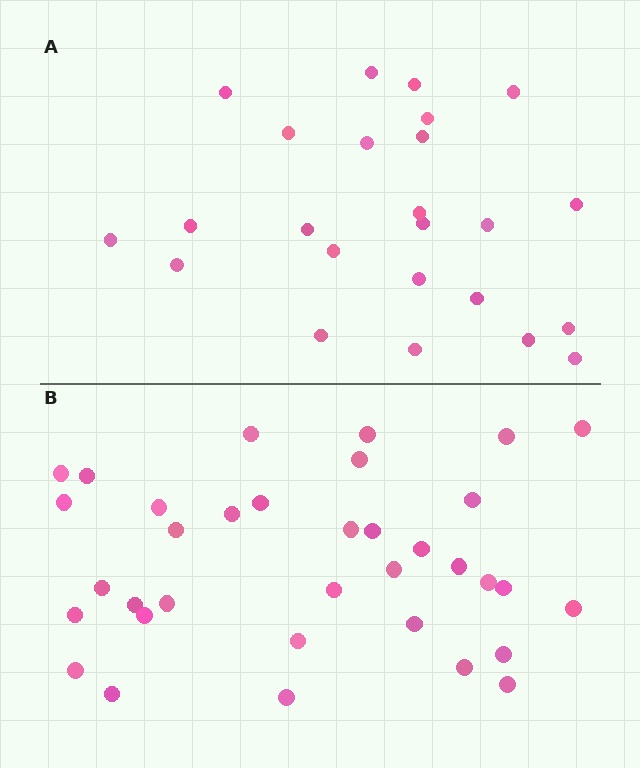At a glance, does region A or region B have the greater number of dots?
Region B (the bottom region) has more dots.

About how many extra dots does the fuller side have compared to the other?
Region B has roughly 12 or so more dots than region A.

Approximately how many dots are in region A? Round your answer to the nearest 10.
About 20 dots. (The exact count is 24, which rounds to 20.)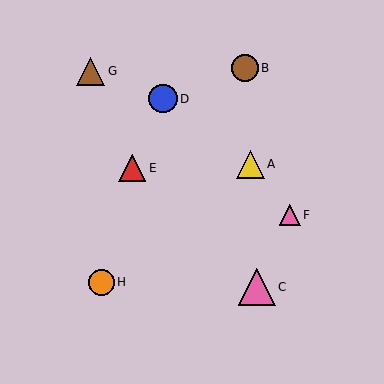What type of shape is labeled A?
Shape A is a yellow triangle.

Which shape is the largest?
The pink triangle (labeled C) is the largest.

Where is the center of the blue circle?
The center of the blue circle is at (163, 99).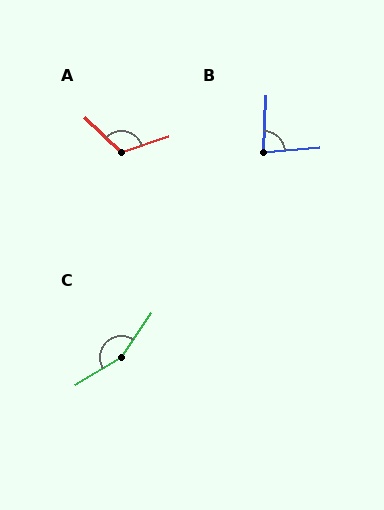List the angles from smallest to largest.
B (82°), A (117°), C (155°).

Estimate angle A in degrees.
Approximately 117 degrees.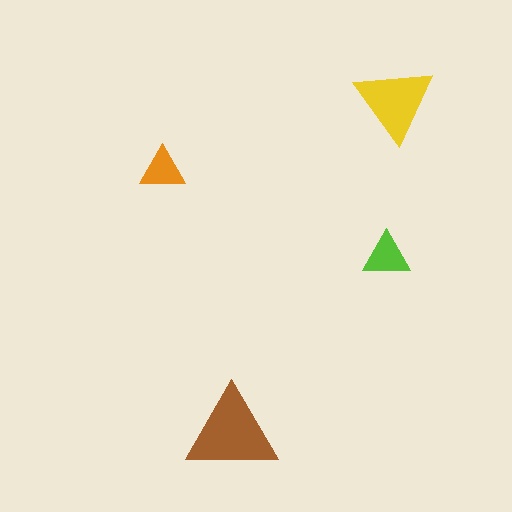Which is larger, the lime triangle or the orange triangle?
The lime one.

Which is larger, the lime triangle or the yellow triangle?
The yellow one.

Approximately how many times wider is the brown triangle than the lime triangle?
About 2 times wider.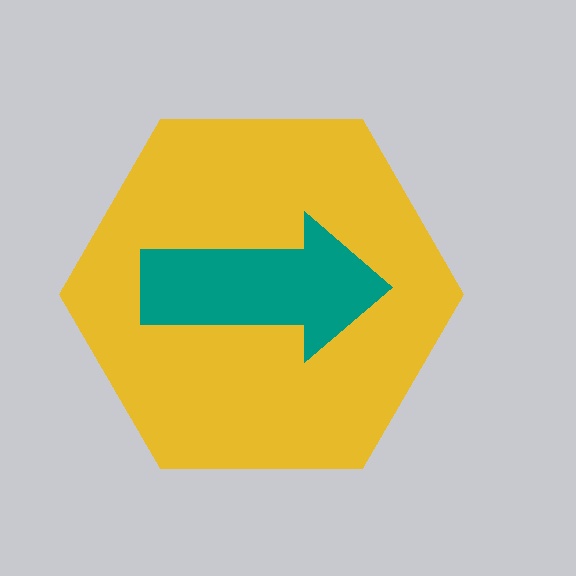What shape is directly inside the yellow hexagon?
The teal arrow.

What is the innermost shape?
The teal arrow.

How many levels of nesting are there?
2.